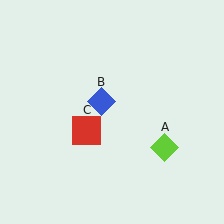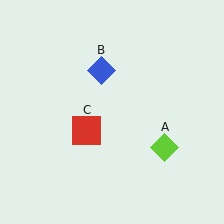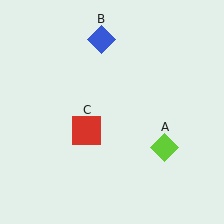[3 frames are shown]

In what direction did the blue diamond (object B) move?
The blue diamond (object B) moved up.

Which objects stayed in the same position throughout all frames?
Lime diamond (object A) and red square (object C) remained stationary.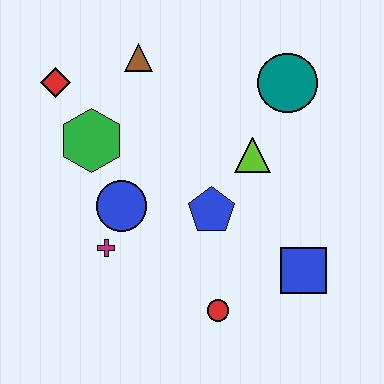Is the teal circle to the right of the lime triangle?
Yes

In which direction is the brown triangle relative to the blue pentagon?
The brown triangle is above the blue pentagon.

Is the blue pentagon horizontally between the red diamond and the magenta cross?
No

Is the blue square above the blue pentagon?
No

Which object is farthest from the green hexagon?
The blue square is farthest from the green hexagon.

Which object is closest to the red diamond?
The green hexagon is closest to the red diamond.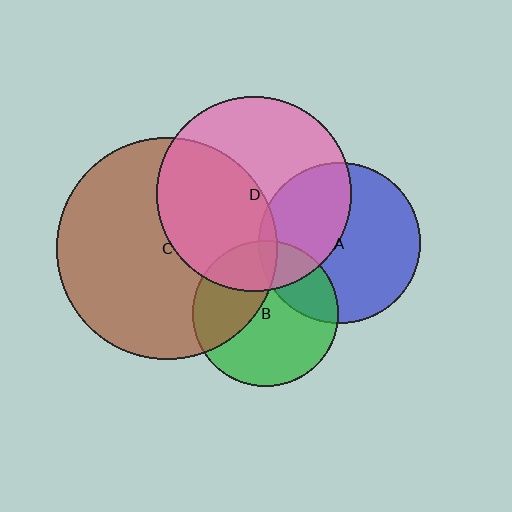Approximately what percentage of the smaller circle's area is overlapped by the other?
Approximately 25%.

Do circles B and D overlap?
Yes.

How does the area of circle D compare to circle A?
Approximately 1.5 times.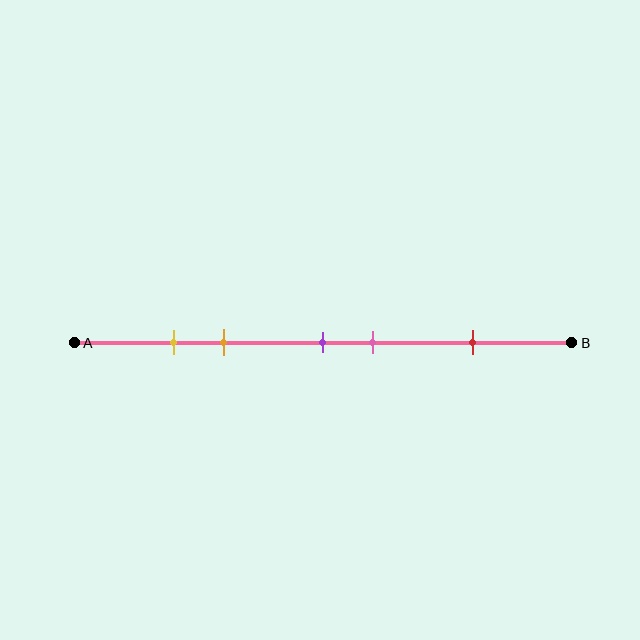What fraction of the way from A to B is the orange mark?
The orange mark is approximately 30% (0.3) of the way from A to B.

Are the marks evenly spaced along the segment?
No, the marks are not evenly spaced.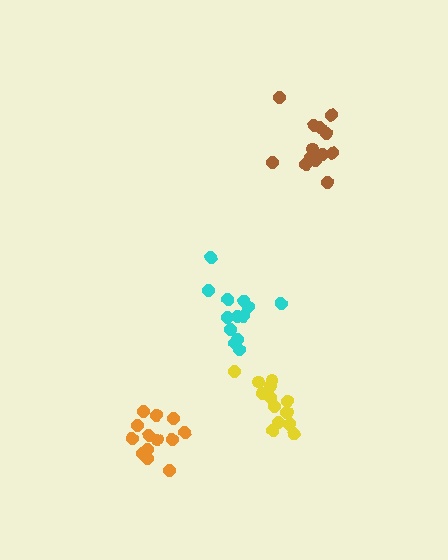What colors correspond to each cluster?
The clusters are colored: brown, orange, cyan, yellow.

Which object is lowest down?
The orange cluster is bottommost.